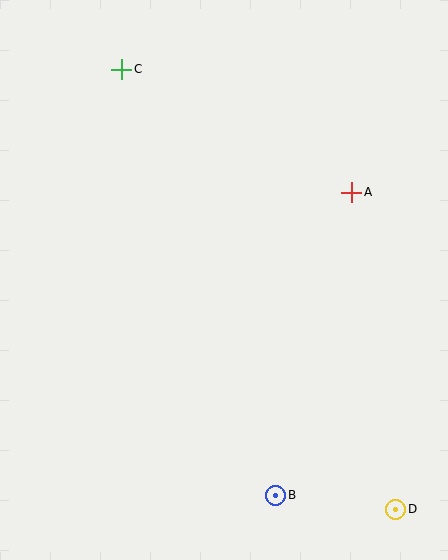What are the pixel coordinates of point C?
Point C is at (122, 69).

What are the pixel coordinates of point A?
Point A is at (352, 192).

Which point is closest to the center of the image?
Point A at (352, 192) is closest to the center.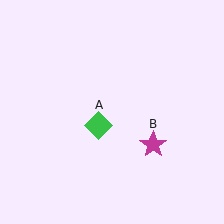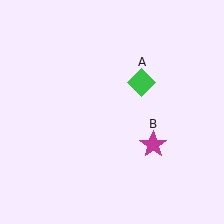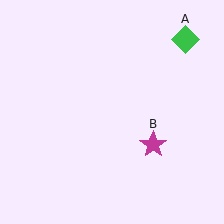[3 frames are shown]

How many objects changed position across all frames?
1 object changed position: green diamond (object A).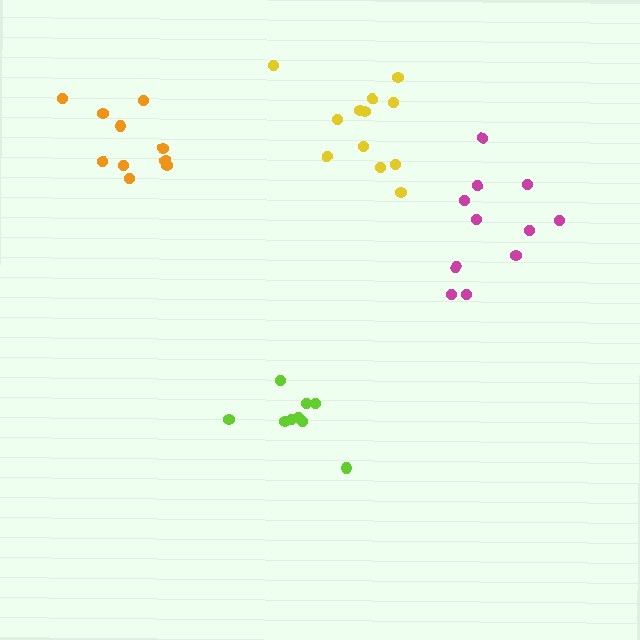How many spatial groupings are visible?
There are 4 spatial groupings.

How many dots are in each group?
Group 1: 9 dots, Group 2: 12 dots, Group 3: 10 dots, Group 4: 12 dots (43 total).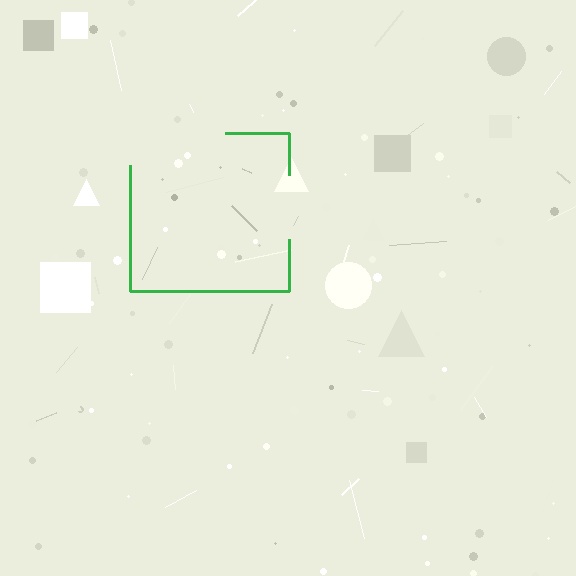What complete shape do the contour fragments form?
The contour fragments form a square.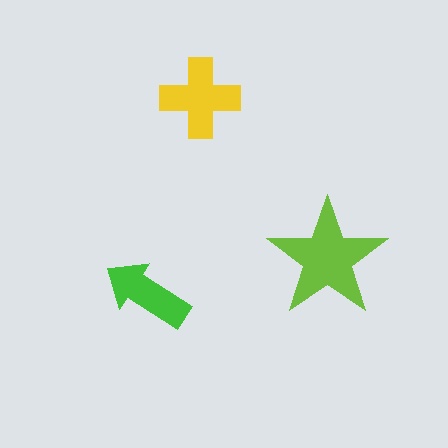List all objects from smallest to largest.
The green arrow, the yellow cross, the lime star.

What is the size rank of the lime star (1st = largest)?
1st.